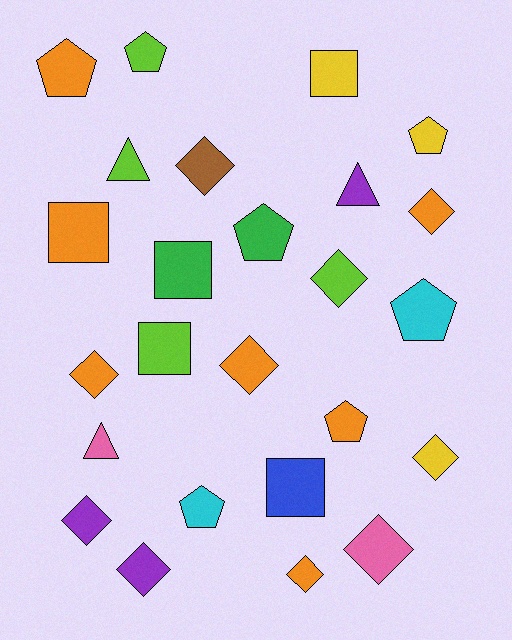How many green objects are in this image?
There are 2 green objects.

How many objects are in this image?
There are 25 objects.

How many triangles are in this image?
There are 3 triangles.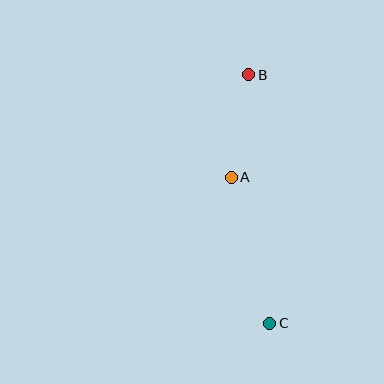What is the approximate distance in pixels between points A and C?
The distance between A and C is approximately 151 pixels.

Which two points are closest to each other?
Points A and B are closest to each other.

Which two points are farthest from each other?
Points B and C are farthest from each other.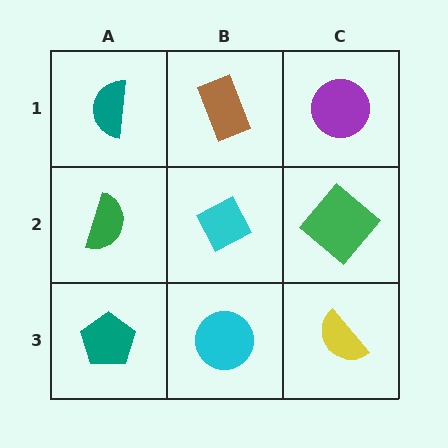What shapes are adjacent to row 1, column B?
A cyan diamond (row 2, column B), a teal semicircle (row 1, column A), a purple circle (row 1, column C).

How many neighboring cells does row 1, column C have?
2.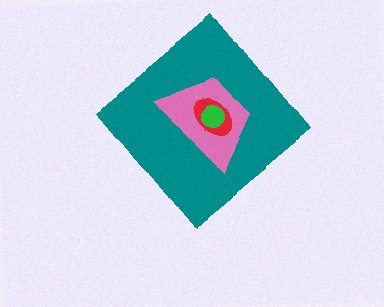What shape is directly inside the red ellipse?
The green circle.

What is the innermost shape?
The green circle.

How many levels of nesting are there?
4.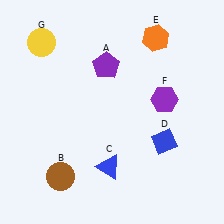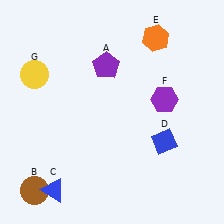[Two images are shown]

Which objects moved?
The objects that moved are: the brown circle (B), the blue triangle (C), the yellow circle (G).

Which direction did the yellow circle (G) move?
The yellow circle (G) moved down.